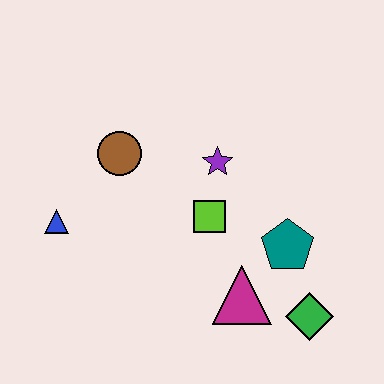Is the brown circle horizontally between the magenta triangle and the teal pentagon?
No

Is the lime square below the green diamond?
No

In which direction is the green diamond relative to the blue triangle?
The green diamond is to the right of the blue triangle.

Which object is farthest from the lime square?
The blue triangle is farthest from the lime square.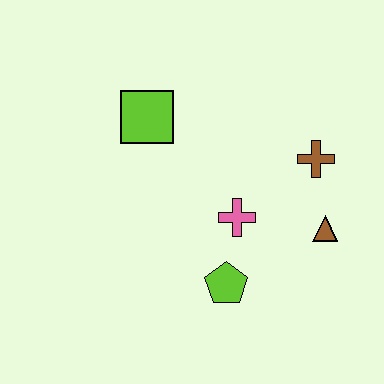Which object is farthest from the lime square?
The brown triangle is farthest from the lime square.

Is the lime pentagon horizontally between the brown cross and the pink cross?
No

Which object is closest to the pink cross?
The lime pentagon is closest to the pink cross.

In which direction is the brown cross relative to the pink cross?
The brown cross is to the right of the pink cross.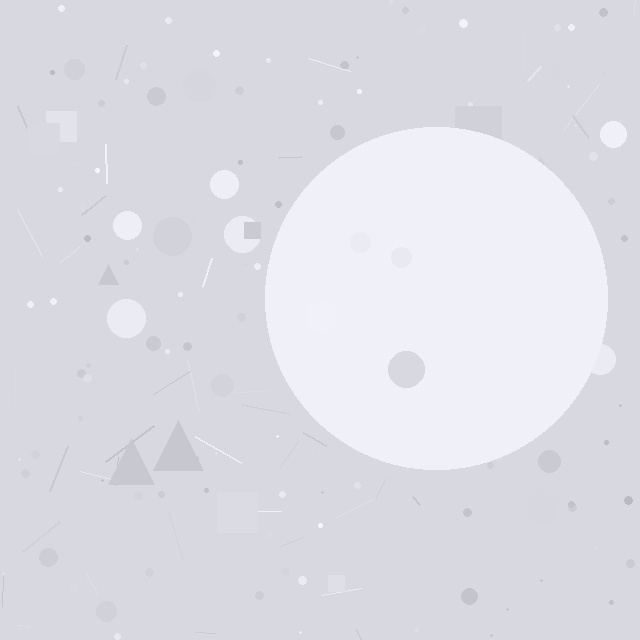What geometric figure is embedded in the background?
A circle is embedded in the background.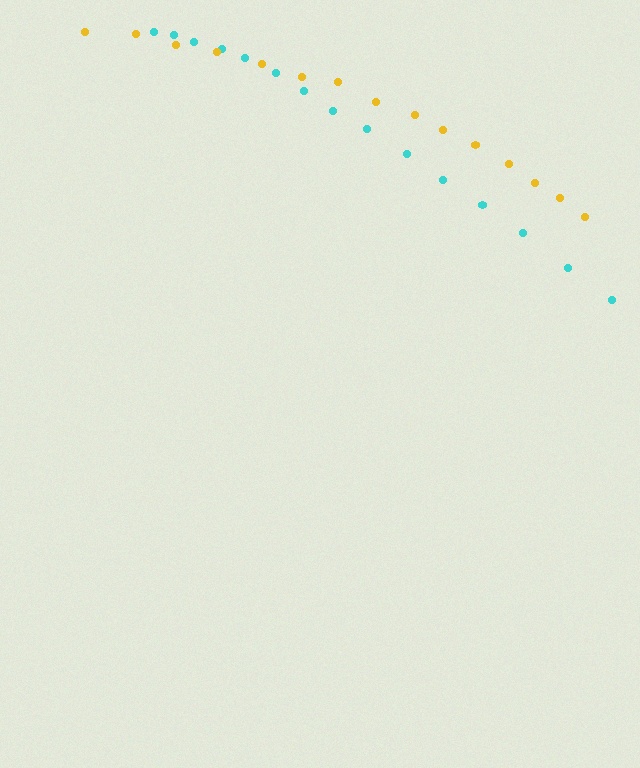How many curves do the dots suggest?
There are 2 distinct paths.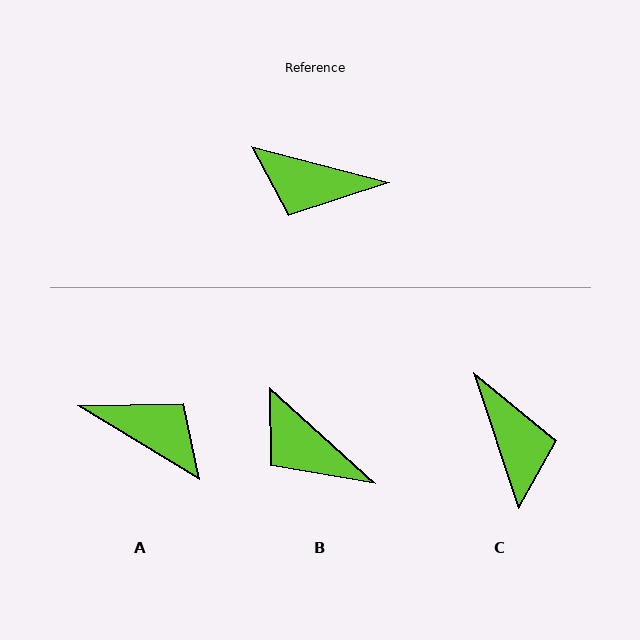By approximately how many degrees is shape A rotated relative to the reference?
Approximately 163 degrees counter-clockwise.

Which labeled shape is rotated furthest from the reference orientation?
A, about 163 degrees away.